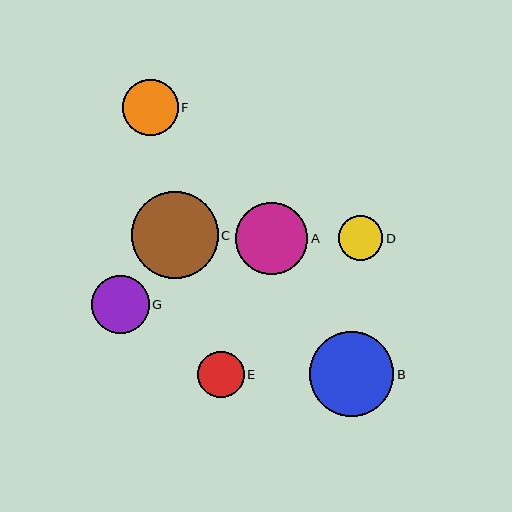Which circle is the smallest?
Circle D is the smallest with a size of approximately 45 pixels.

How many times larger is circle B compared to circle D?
Circle B is approximately 1.9 times the size of circle D.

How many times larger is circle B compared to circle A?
Circle B is approximately 1.2 times the size of circle A.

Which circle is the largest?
Circle C is the largest with a size of approximately 87 pixels.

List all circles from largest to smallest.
From largest to smallest: C, B, A, G, F, E, D.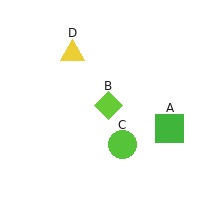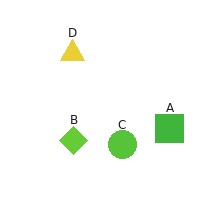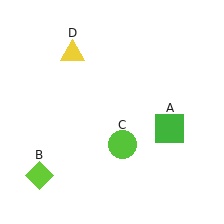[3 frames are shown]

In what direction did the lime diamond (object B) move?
The lime diamond (object B) moved down and to the left.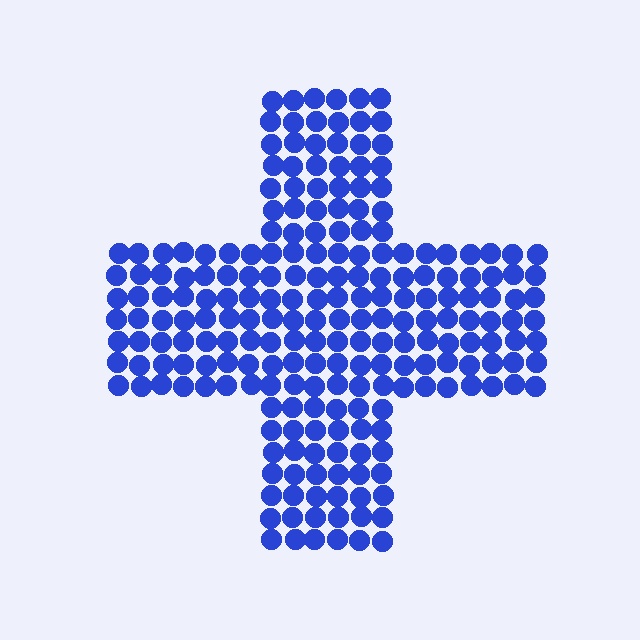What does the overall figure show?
The overall figure shows a cross.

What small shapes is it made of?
It is made of small circles.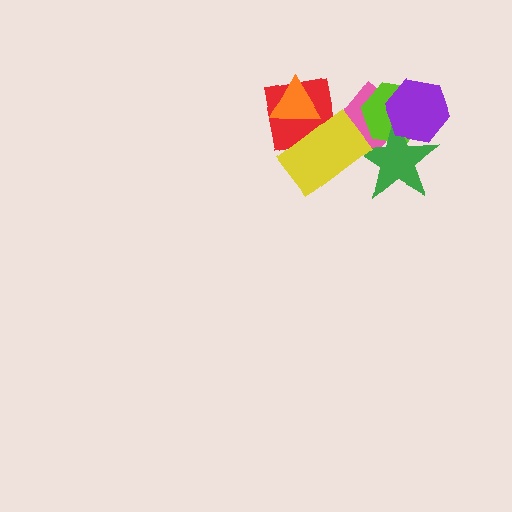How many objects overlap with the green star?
4 objects overlap with the green star.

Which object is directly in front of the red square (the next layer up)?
The orange triangle is directly in front of the red square.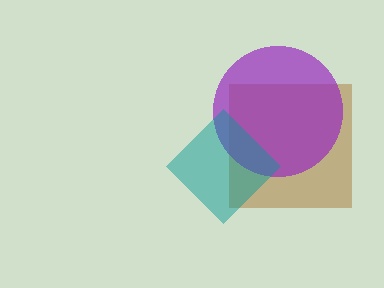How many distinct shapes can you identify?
There are 3 distinct shapes: a brown square, a purple circle, a teal diamond.